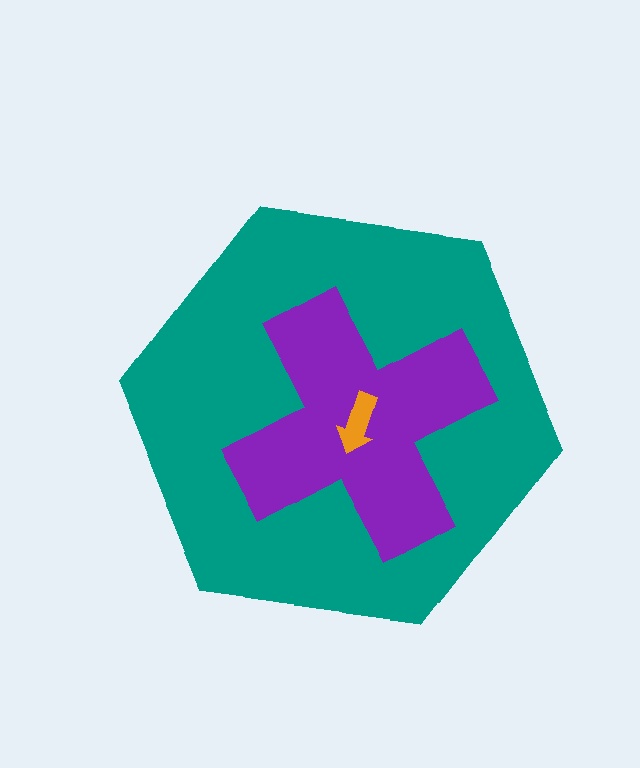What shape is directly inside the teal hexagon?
The purple cross.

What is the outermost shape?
The teal hexagon.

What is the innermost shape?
The orange arrow.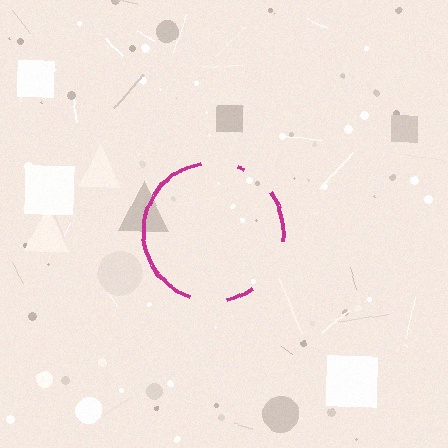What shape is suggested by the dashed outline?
The dashed outline suggests a circle.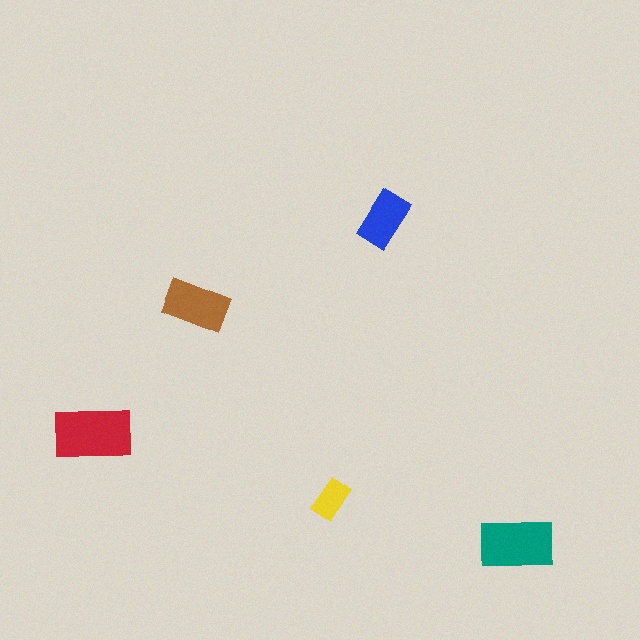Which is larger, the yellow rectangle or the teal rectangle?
The teal one.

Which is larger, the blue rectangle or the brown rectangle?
The brown one.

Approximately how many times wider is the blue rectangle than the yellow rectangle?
About 1.5 times wider.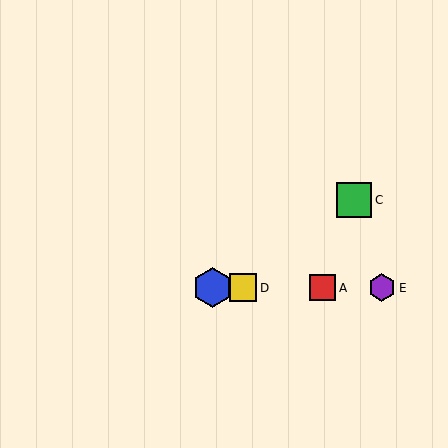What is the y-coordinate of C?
Object C is at y≈200.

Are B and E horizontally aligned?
Yes, both are at y≈288.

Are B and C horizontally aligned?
No, B is at y≈288 and C is at y≈200.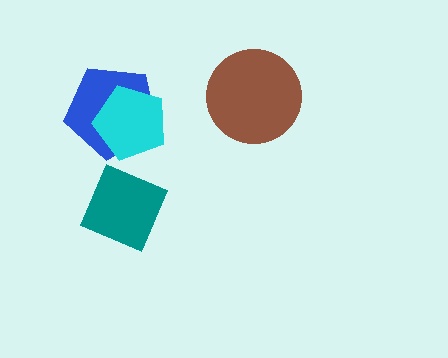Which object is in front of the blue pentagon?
The cyan pentagon is in front of the blue pentagon.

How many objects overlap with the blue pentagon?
1 object overlaps with the blue pentagon.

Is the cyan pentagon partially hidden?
No, no other shape covers it.